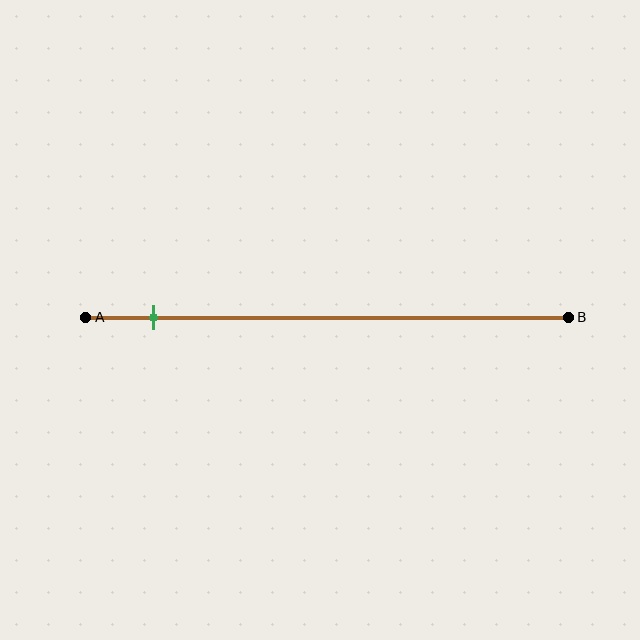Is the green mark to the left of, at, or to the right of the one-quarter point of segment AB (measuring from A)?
The green mark is to the left of the one-quarter point of segment AB.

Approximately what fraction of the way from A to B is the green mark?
The green mark is approximately 15% of the way from A to B.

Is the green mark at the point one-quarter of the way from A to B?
No, the mark is at about 15% from A, not at the 25% one-quarter point.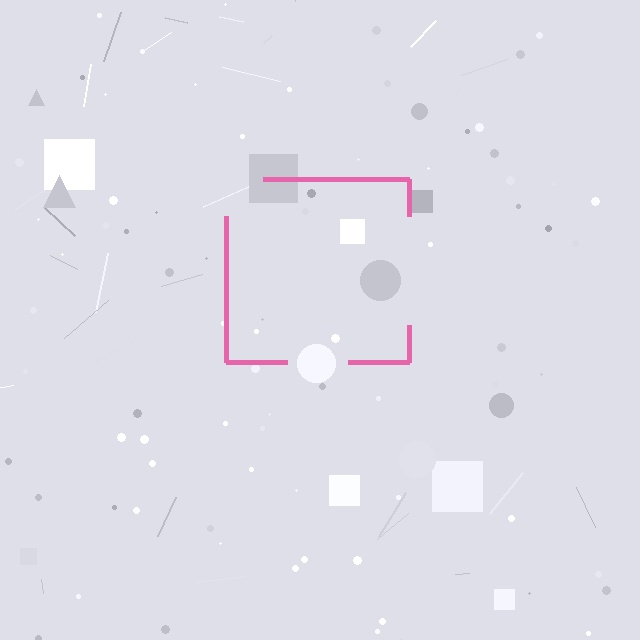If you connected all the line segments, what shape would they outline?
They would outline a square.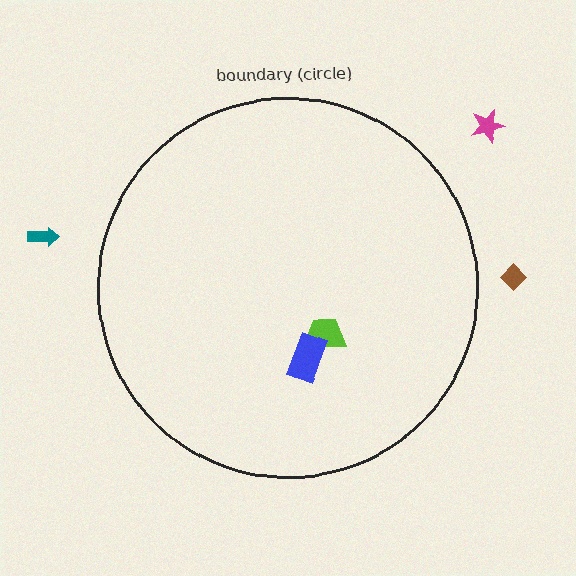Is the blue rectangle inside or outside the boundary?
Inside.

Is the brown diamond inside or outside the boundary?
Outside.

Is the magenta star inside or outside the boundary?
Outside.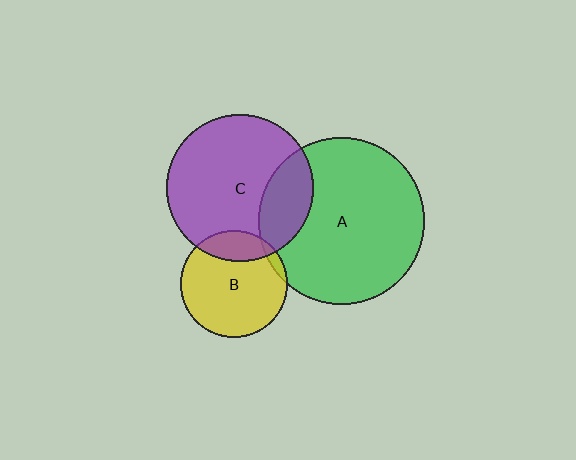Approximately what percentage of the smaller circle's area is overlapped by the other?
Approximately 5%.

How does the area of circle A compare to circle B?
Approximately 2.4 times.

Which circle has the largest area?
Circle A (green).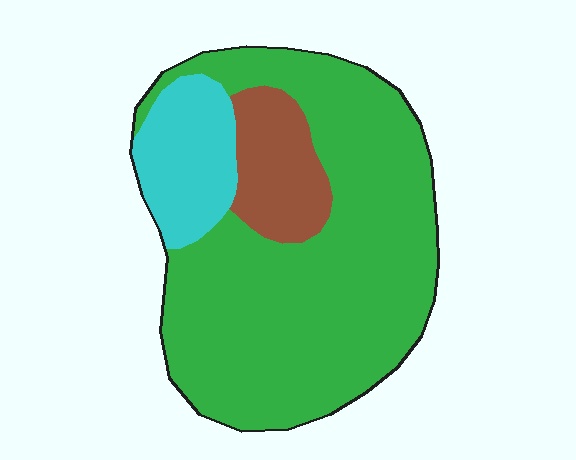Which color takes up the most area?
Green, at roughly 75%.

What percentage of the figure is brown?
Brown takes up less than a quarter of the figure.